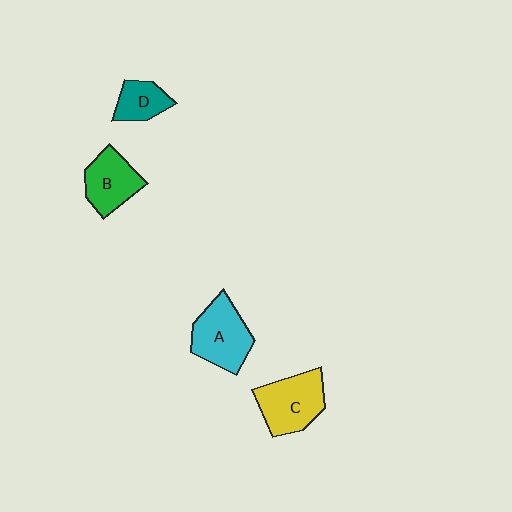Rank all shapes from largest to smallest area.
From largest to smallest: C (yellow), A (cyan), B (green), D (teal).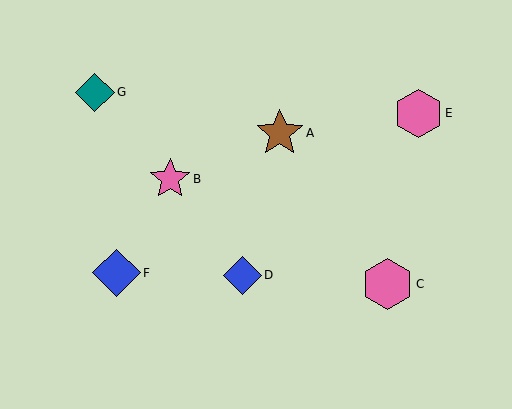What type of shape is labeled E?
Shape E is a pink hexagon.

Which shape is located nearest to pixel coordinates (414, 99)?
The pink hexagon (labeled E) at (418, 113) is nearest to that location.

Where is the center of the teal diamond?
The center of the teal diamond is at (95, 92).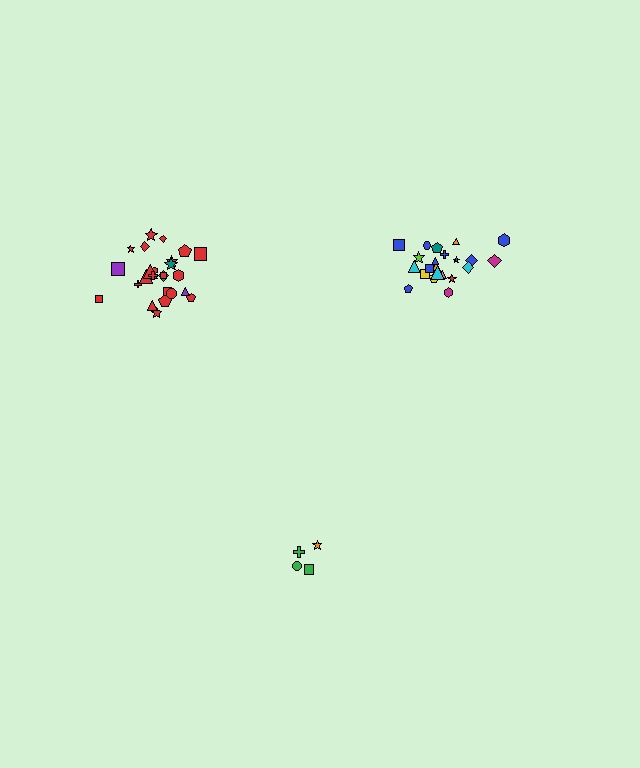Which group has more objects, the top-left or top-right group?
The top-left group.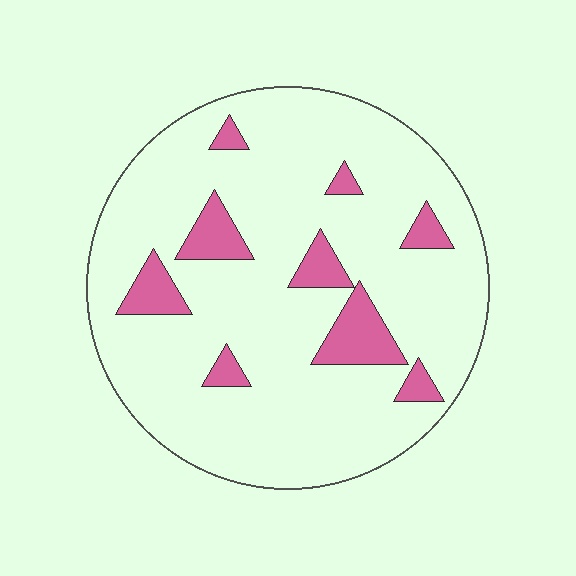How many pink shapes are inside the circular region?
9.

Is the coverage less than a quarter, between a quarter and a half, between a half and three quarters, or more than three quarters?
Less than a quarter.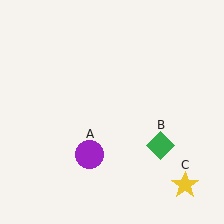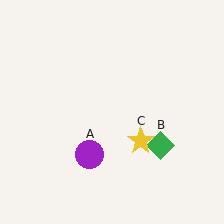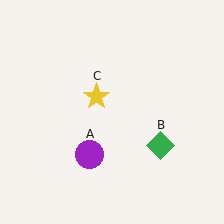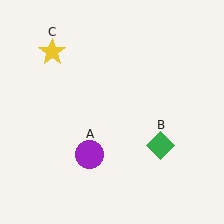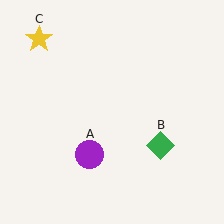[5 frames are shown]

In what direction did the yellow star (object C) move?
The yellow star (object C) moved up and to the left.